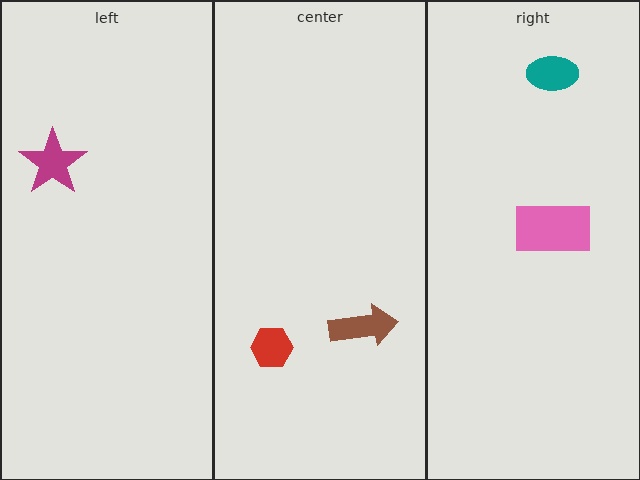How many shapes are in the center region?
2.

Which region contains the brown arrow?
The center region.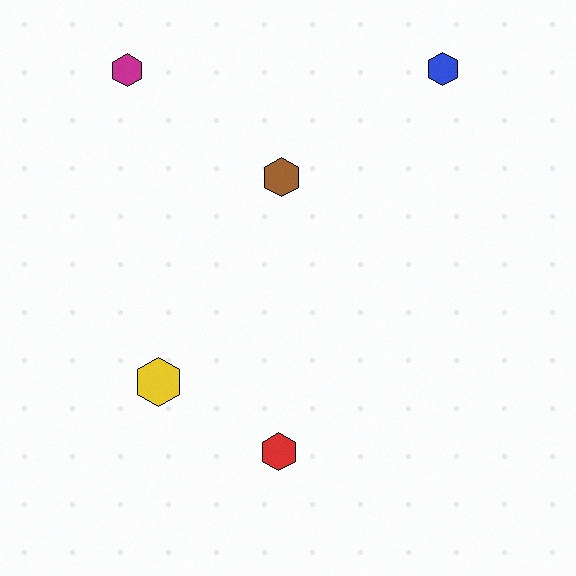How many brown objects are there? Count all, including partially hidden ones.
There is 1 brown object.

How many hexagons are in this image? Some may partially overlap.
There are 5 hexagons.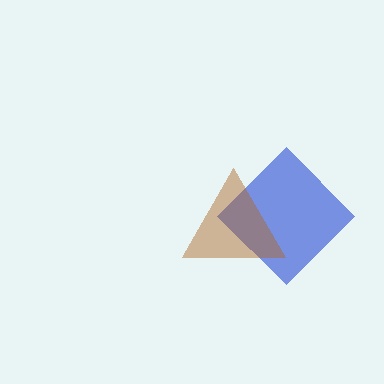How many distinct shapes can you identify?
There are 2 distinct shapes: a blue diamond, a brown triangle.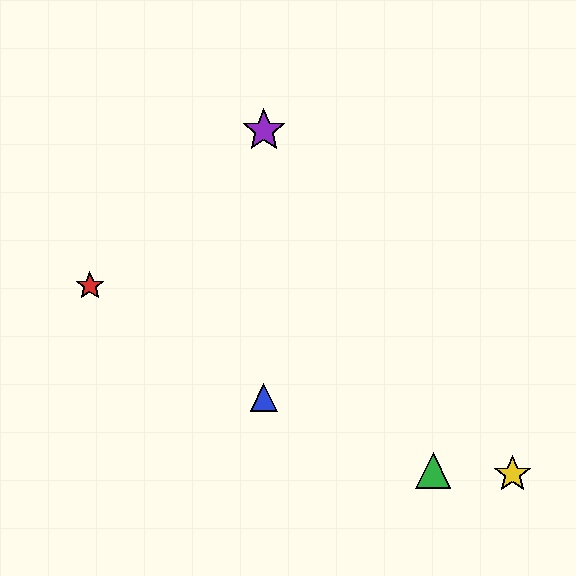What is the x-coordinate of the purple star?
The purple star is at x≈264.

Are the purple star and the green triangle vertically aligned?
No, the purple star is at x≈264 and the green triangle is at x≈433.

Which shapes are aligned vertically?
The blue triangle, the purple star are aligned vertically.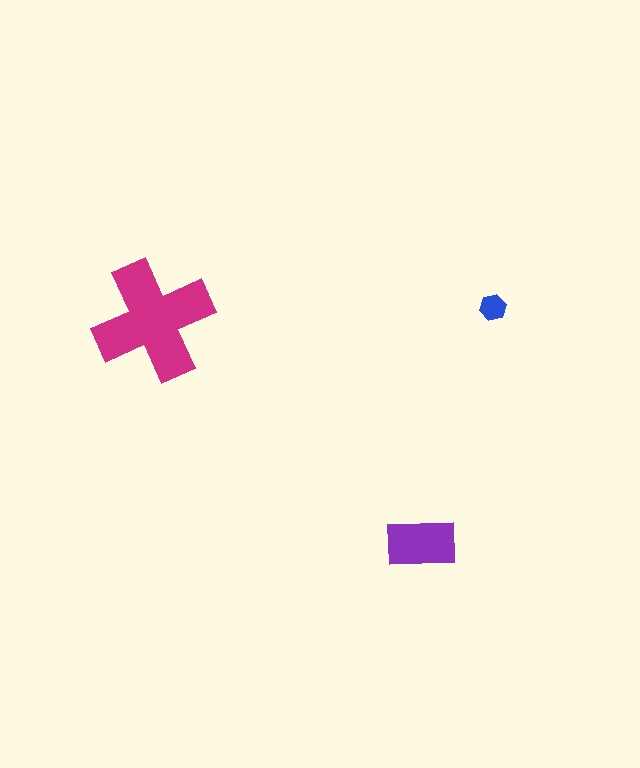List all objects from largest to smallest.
The magenta cross, the purple rectangle, the blue hexagon.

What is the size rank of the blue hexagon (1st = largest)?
3rd.